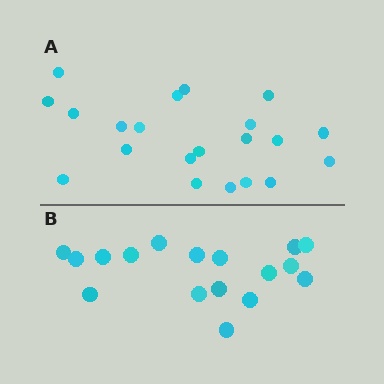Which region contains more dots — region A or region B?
Region A (the top region) has more dots.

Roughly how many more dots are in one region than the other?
Region A has about 4 more dots than region B.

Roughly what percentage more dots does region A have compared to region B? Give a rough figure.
About 25% more.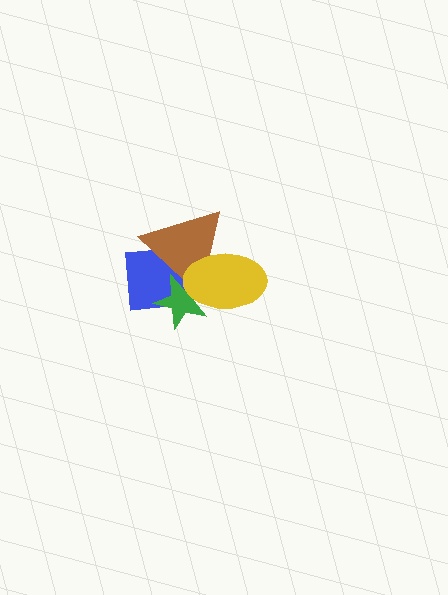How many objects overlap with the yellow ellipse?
2 objects overlap with the yellow ellipse.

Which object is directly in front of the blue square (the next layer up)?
The green star is directly in front of the blue square.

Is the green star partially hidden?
Yes, it is partially covered by another shape.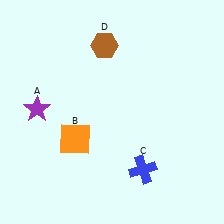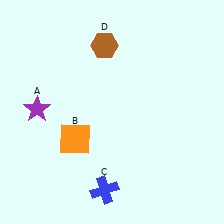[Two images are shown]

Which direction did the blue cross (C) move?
The blue cross (C) moved left.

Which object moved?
The blue cross (C) moved left.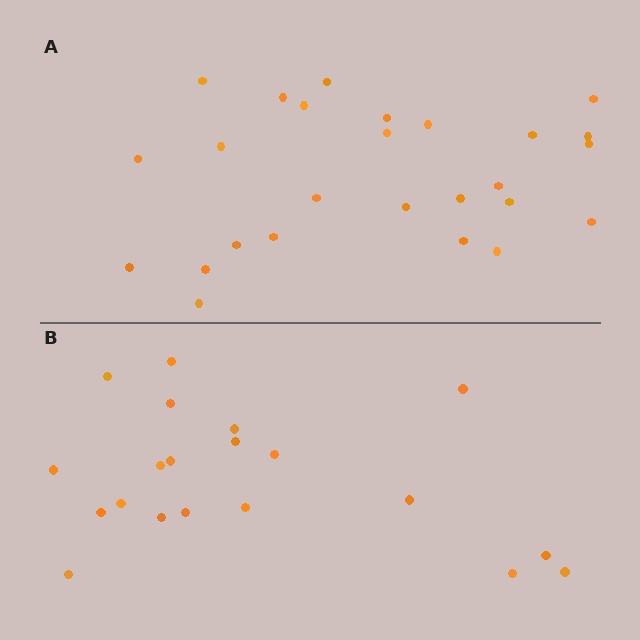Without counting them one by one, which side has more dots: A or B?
Region A (the top region) has more dots.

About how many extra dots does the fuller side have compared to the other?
Region A has about 6 more dots than region B.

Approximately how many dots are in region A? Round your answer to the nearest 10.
About 30 dots. (The exact count is 26, which rounds to 30.)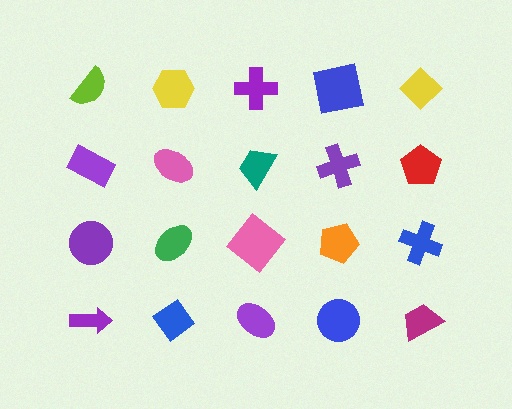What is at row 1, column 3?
A purple cross.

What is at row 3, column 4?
An orange pentagon.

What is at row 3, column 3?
A pink diamond.